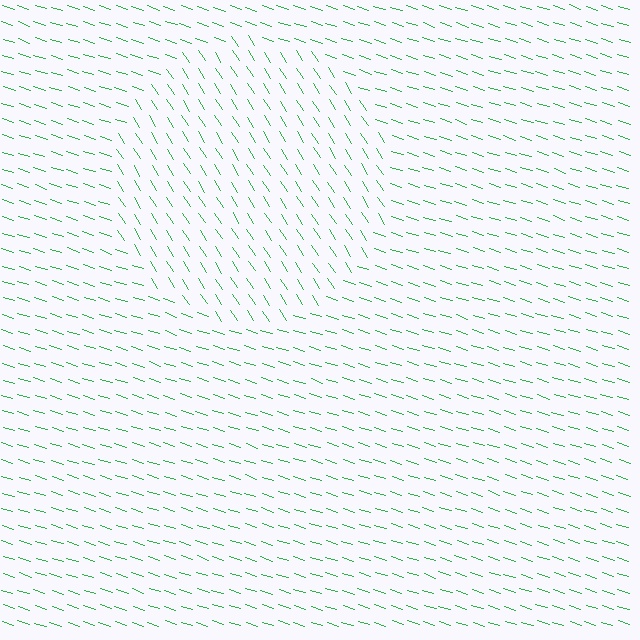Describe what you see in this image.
The image is filled with small green line segments. A circle region in the image has lines oriented differently from the surrounding lines, creating a visible texture boundary.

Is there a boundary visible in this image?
Yes, there is a texture boundary formed by a change in line orientation.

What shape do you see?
I see a circle.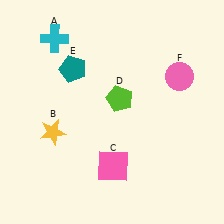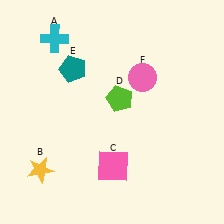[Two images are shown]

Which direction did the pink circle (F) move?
The pink circle (F) moved left.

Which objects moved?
The objects that moved are: the yellow star (B), the pink circle (F).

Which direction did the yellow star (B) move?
The yellow star (B) moved down.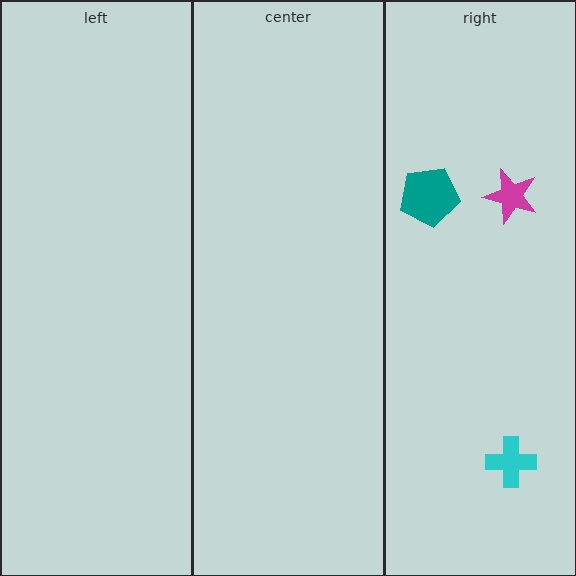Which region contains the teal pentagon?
The right region.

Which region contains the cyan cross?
The right region.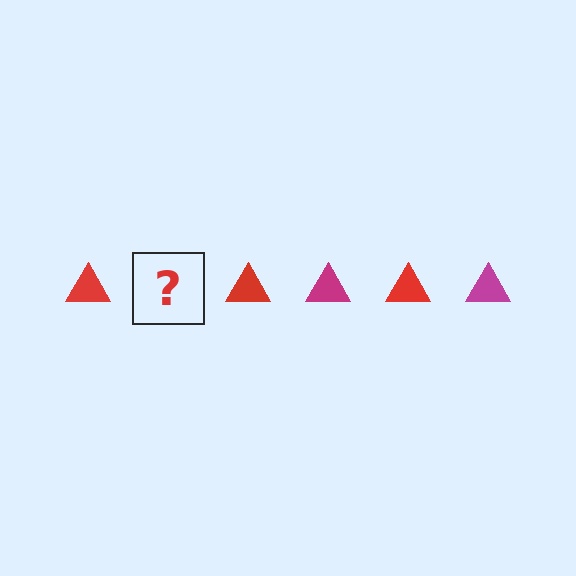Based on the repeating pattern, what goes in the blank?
The blank should be a magenta triangle.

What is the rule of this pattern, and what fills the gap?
The rule is that the pattern cycles through red, magenta triangles. The gap should be filled with a magenta triangle.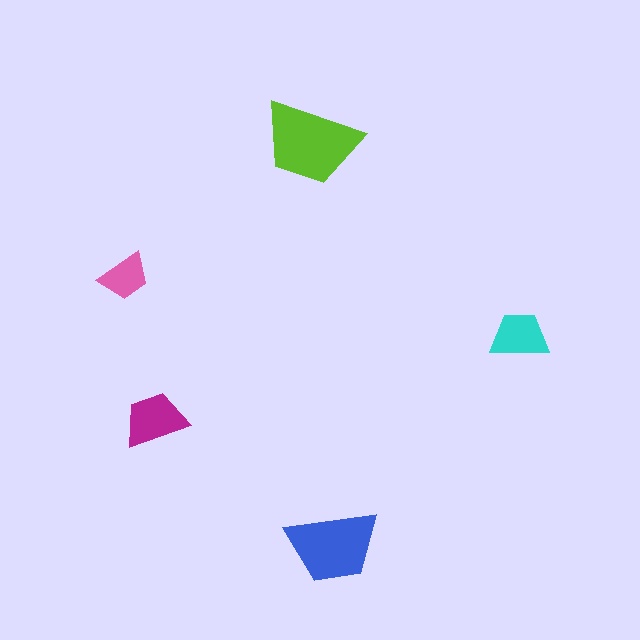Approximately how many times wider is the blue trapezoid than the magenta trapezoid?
About 1.5 times wider.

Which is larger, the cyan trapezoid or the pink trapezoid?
The cyan one.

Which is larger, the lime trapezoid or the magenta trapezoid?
The lime one.